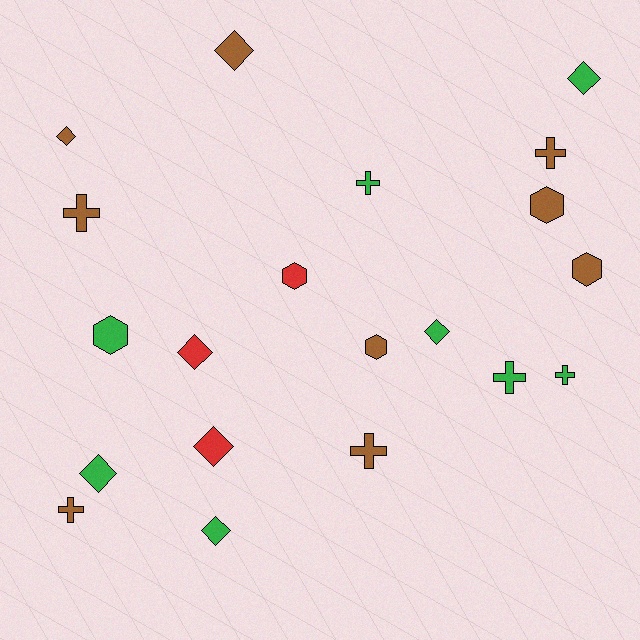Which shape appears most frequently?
Diamond, with 8 objects.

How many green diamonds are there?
There are 4 green diamonds.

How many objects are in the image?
There are 20 objects.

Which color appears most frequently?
Brown, with 9 objects.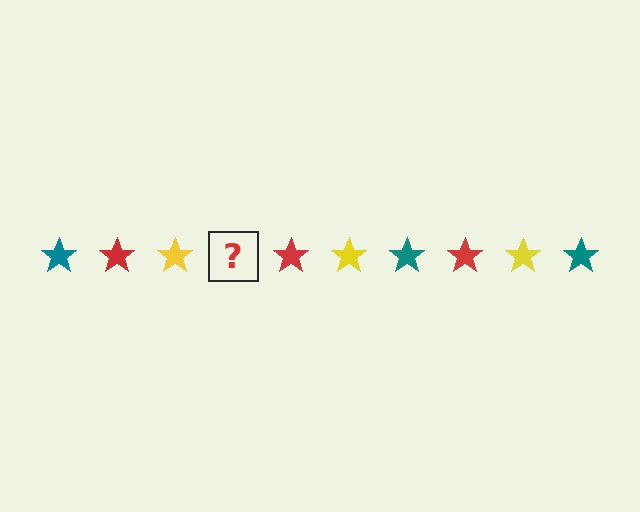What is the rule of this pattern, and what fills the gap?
The rule is that the pattern cycles through teal, red, yellow stars. The gap should be filled with a teal star.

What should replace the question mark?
The question mark should be replaced with a teal star.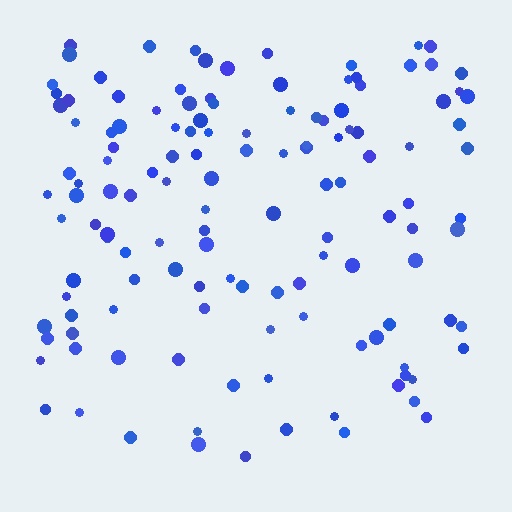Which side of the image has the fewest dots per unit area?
The bottom.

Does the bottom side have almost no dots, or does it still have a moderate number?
Still a moderate number, just noticeably fewer than the top.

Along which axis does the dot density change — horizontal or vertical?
Vertical.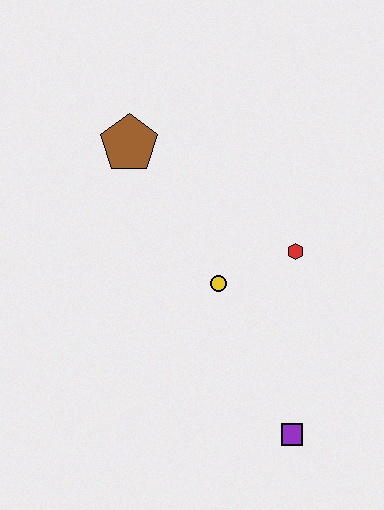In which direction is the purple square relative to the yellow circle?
The purple square is below the yellow circle.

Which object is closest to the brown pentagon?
The yellow circle is closest to the brown pentagon.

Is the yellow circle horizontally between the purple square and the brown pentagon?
Yes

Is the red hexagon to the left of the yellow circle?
No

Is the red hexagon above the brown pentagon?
No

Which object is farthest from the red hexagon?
The brown pentagon is farthest from the red hexagon.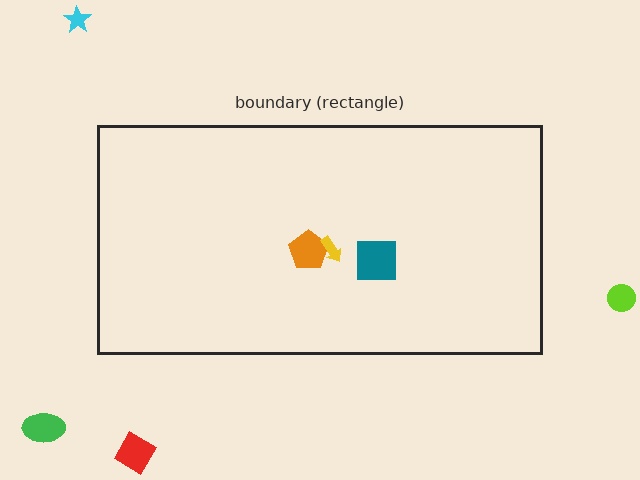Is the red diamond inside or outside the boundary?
Outside.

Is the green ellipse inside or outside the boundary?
Outside.